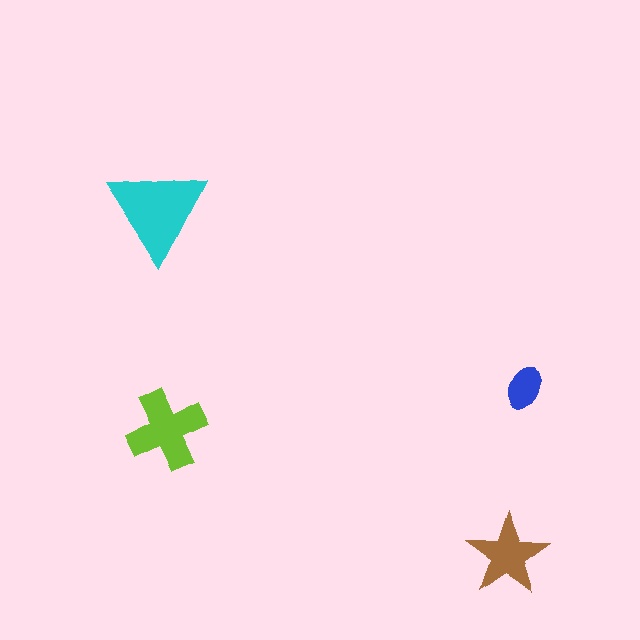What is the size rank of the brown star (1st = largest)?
3rd.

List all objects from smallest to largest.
The blue ellipse, the brown star, the lime cross, the cyan triangle.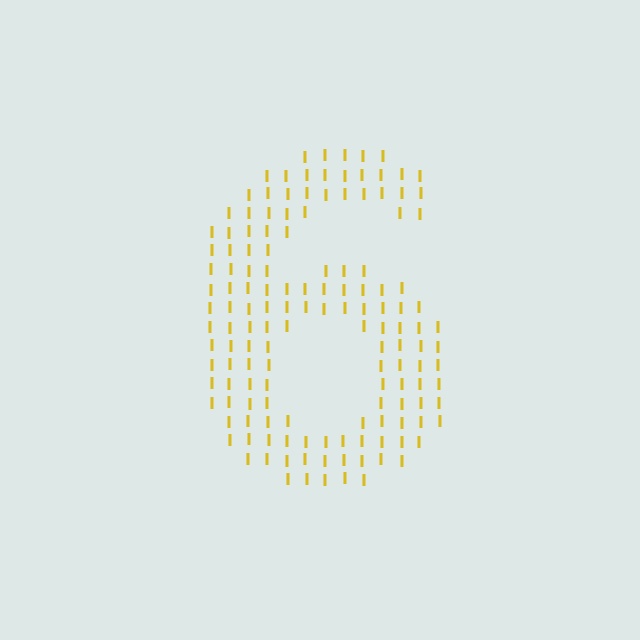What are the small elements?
The small elements are letter I's.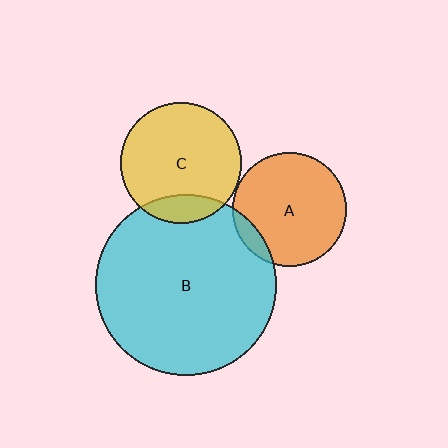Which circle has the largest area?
Circle B (cyan).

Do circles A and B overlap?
Yes.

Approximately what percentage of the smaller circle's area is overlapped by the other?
Approximately 10%.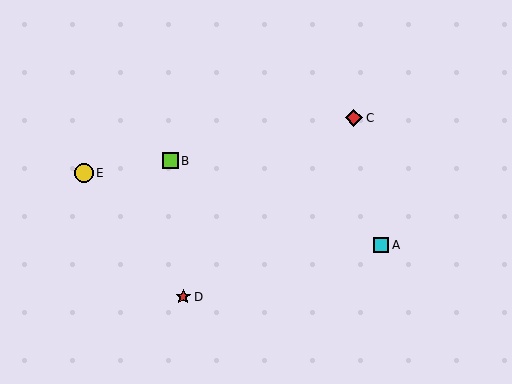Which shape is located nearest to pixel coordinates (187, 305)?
The red star (labeled D) at (183, 297) is nearest to that location.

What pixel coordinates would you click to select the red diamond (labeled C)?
Click at (354, 118) to select the red diamond C.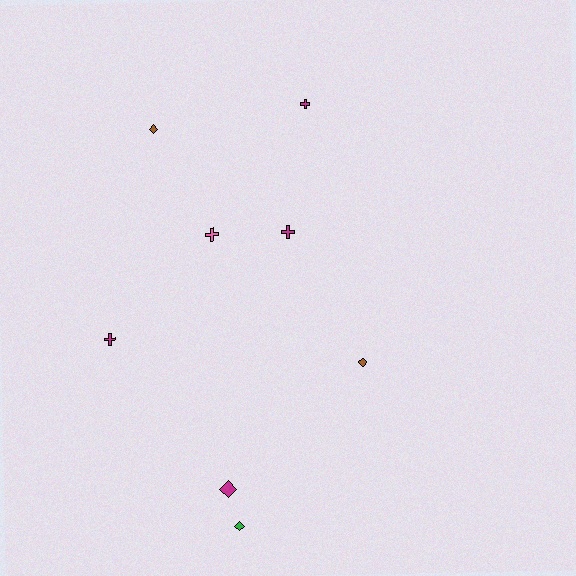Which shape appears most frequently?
Cross, with 4 objects.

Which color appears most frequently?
Magenta, with 4 objects.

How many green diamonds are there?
There is 1 green diamond.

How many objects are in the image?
There are 8 objects.